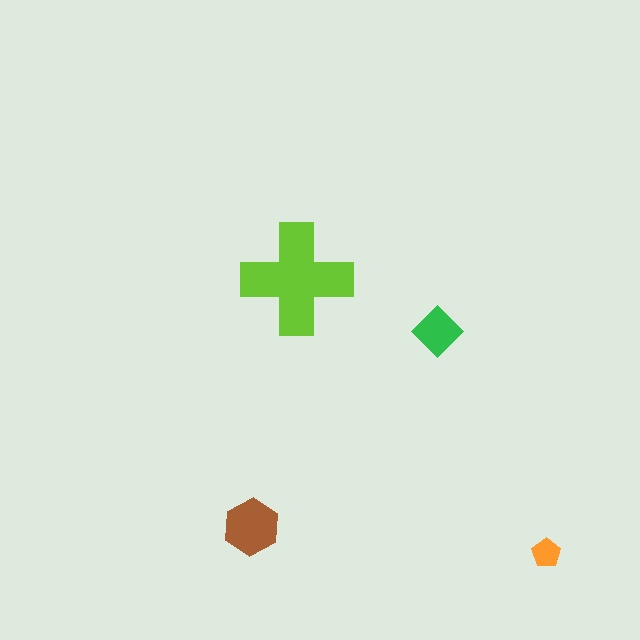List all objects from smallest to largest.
The orange pentagon, the green diamond, the brown hexagon, the lime cross.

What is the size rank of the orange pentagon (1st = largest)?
4th.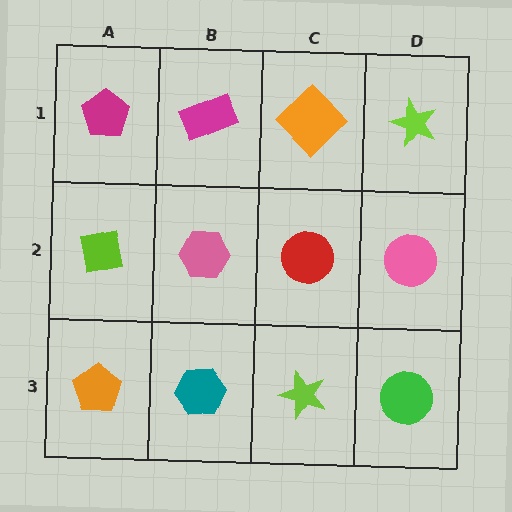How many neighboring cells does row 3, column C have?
3.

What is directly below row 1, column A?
A lime square.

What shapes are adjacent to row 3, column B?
A pink hexagon (row 2, column B), an orange pentagon (row 3, column A), a lime star (row 3, column C).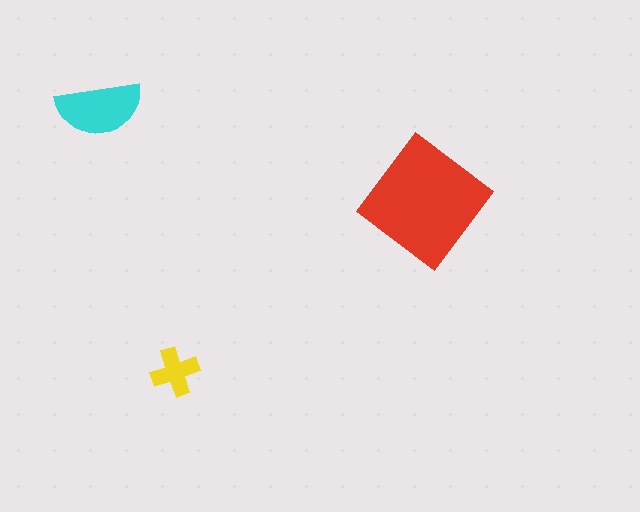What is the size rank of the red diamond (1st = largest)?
1st.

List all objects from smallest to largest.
The yellow cross, the cyan semicircle, the red diamond.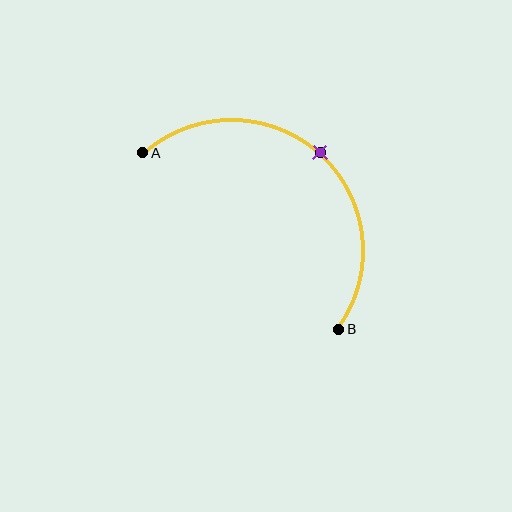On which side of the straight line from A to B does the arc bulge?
The arc bulges above and to the right of the straight line connecting A and B.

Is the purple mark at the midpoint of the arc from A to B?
Yes. The purple mark lies on the arc at equal arc-length from both A and B — it is the arc midpoint.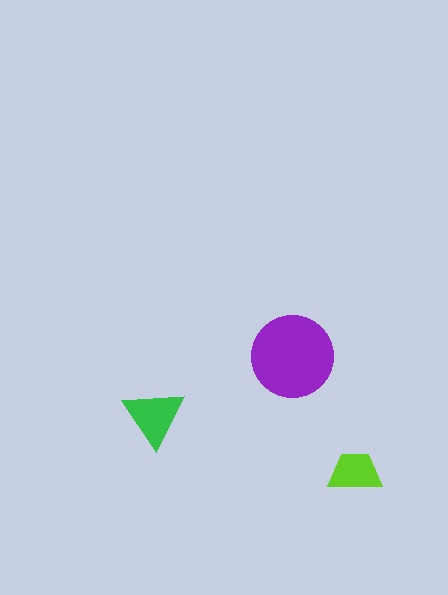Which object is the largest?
The purple circle.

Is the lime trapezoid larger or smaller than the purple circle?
Smaller.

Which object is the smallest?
The lime trapezoid.